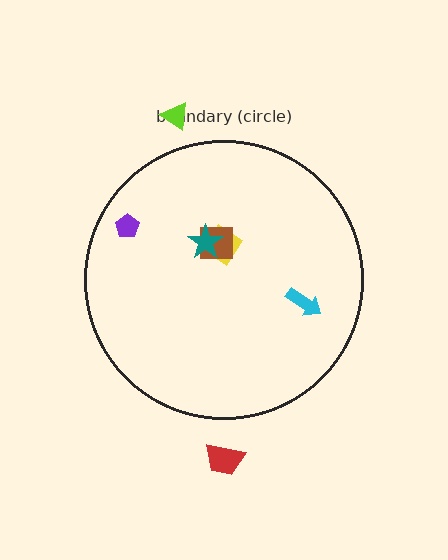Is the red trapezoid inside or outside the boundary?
Outside.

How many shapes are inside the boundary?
5 inside, 2 outside.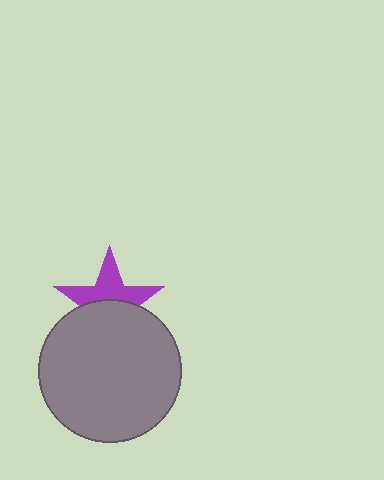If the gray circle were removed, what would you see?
You would see the complete purple star.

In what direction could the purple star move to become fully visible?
The purple star could move up. That would shift it out from behind the gray circle entirely.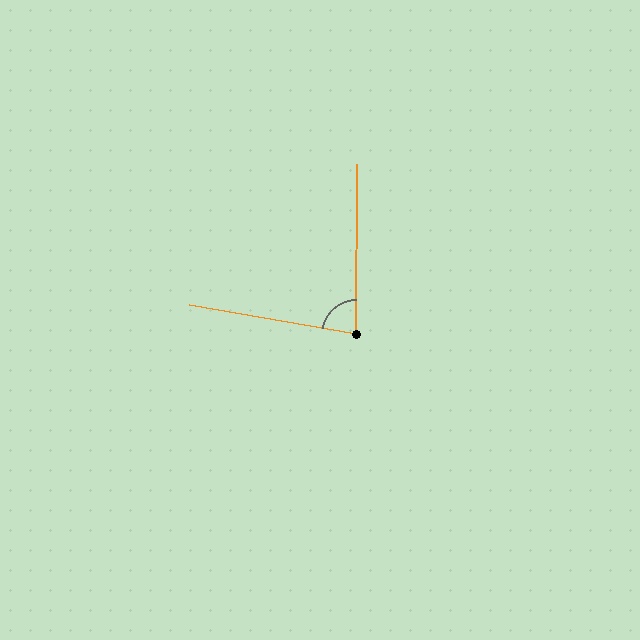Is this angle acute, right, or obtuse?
It is acute.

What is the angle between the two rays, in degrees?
Approximately 80 degrees.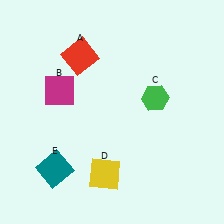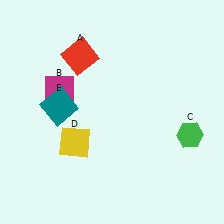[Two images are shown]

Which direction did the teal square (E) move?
The teal square (E) moved up.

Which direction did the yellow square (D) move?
The yellow square (D) moved up.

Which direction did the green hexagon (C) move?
The green hexagon (C) moved down.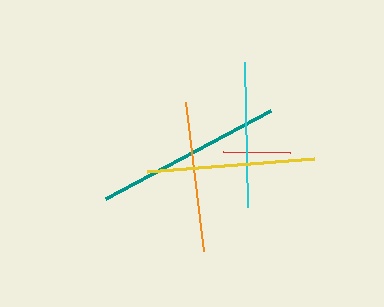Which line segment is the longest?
The teal line is the longest at approximately 187 pixels.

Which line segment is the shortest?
The red line is the shortest at approximately 67 pixels.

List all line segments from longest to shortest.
From longest to shortest: teal, yellow, orange, cyan, red.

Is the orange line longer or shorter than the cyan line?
The orange line is longer than the cyan line.